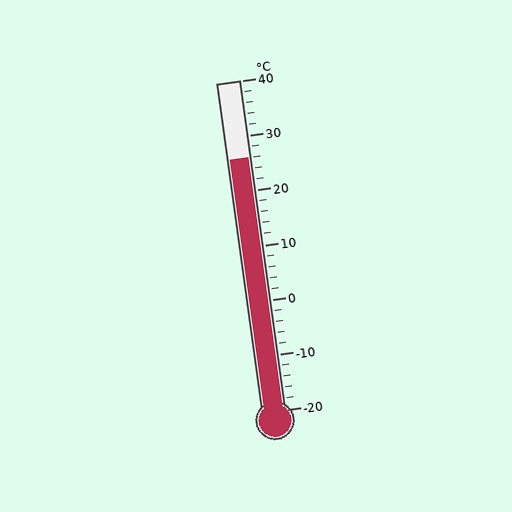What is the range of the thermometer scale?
The thermometer scale ranges from -20°C to 40°C.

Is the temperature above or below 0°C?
The temperature is above 0°C.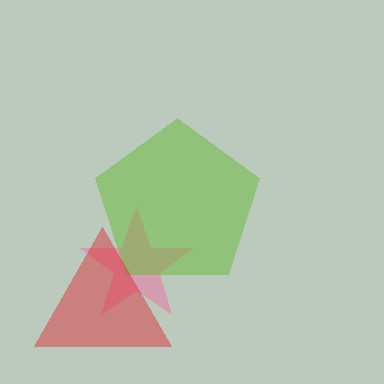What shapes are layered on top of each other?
The layered shapes are: a pink star, a lime pentagon, a red triangle.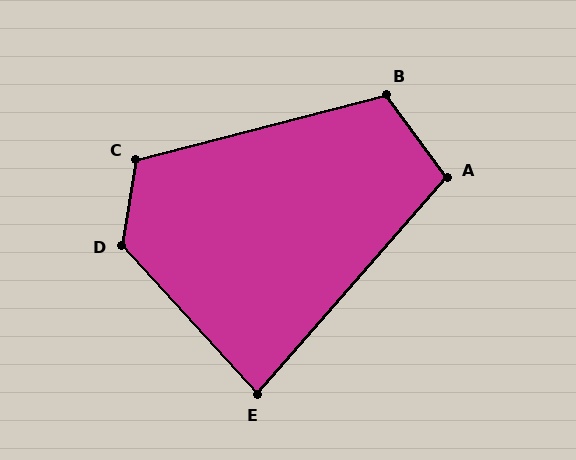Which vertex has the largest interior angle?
D, at approximately 128 degrees.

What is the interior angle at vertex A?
Approximately 103 degrees (obtuse).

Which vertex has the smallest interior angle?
E, at approximately 84 degrees.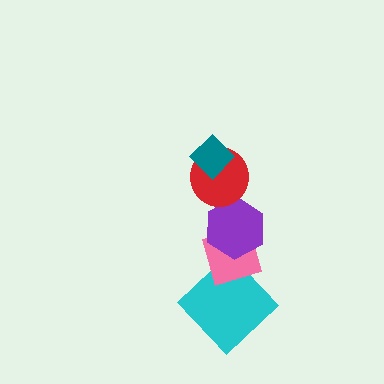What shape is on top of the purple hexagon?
The red circle is on top of the purple hexagon.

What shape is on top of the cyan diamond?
The pink diamond is on top of the cyan diamond.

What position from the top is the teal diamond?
The teal diamond is 1st from the top.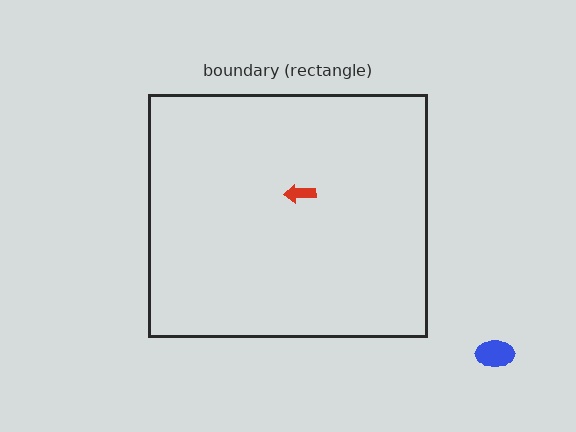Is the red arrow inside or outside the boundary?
Inside.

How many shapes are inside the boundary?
1 inside, 1 outside.